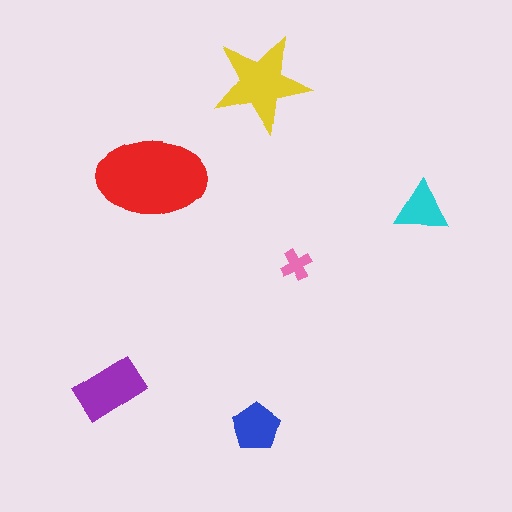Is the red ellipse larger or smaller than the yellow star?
Larger.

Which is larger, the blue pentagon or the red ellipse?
The red ellipse.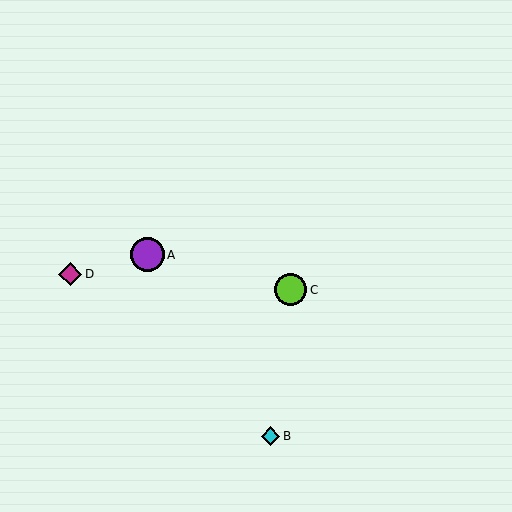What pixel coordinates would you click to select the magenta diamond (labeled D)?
Click at (70, 274) to select the magenta diamond D.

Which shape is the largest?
The purple circle (labeled A) is the largest.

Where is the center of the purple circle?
The center of the purple circle is at (148, 255).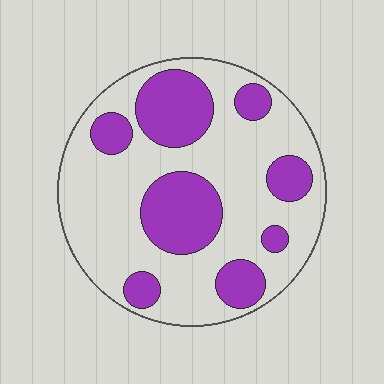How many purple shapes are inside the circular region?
8.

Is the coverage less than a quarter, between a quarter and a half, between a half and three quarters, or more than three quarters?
Between a quarter and a half.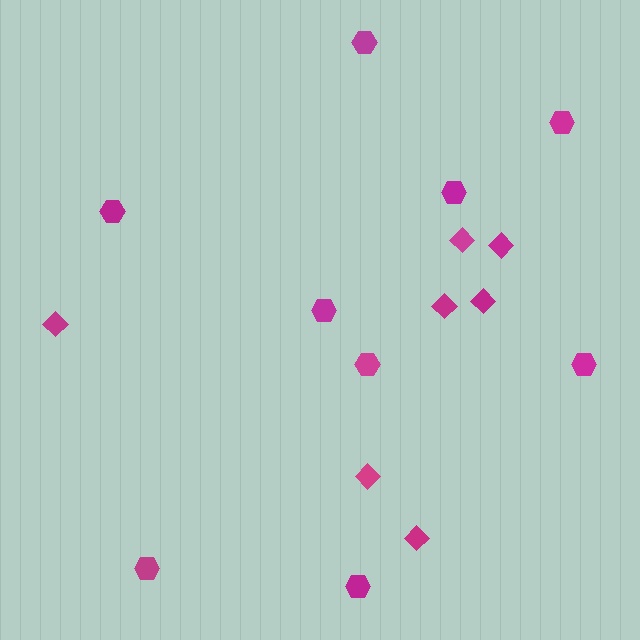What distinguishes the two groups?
There are 2 groups: one group of diamonds (7) and one group of hexagons (9).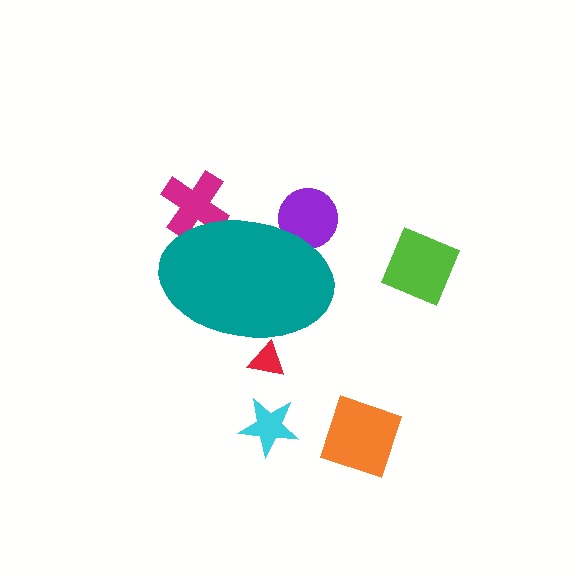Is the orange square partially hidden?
No, the orange square is fully visible.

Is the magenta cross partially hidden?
Yes, the magenta cross is partially hidden behind the teal ellipse.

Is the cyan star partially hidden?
No, the cyan star is fully visible.